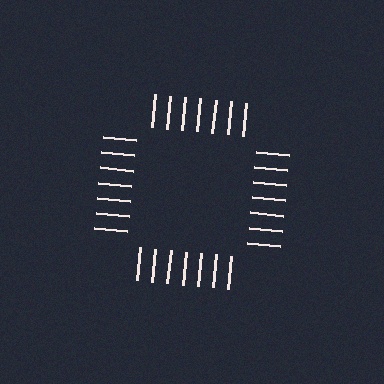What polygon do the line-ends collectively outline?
An illusory square — the line segments terminate on its edges but no continuous stroke is drawn.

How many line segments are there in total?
28 — 7 along each of the 4 edges.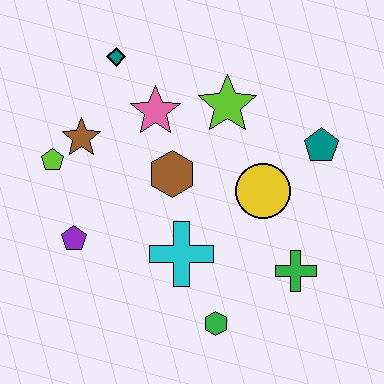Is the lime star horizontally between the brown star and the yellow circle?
Yes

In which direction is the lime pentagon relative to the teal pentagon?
The lime pentagon is to the left of the teal pentagon.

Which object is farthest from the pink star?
The green hexagon is farthest from the pink star.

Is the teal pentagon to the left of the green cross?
No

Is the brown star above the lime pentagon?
Yes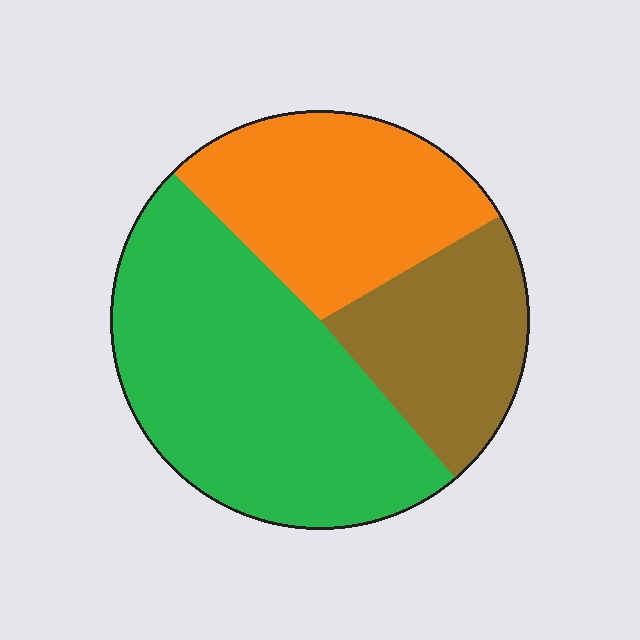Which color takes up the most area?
Green, at roughly 50%.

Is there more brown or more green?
Green.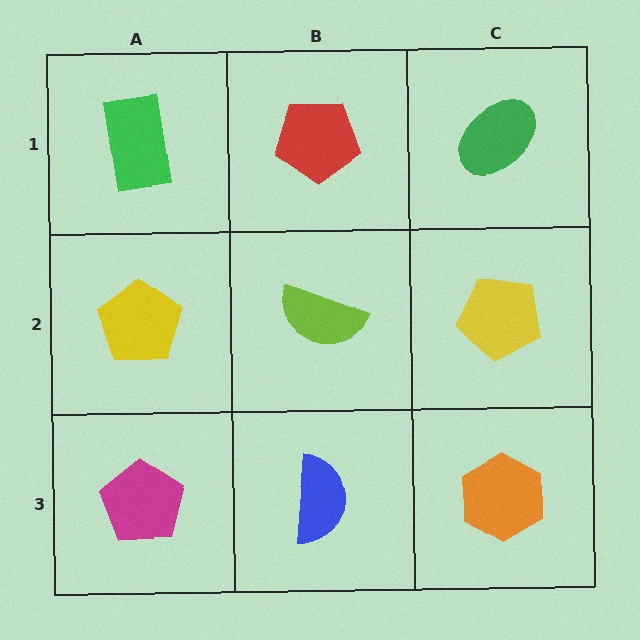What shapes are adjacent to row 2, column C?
A green ellipse (row 1, column C), an orange hexagon (row 3, column C), a lime semicircle (row 2, column B).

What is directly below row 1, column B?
A lime semicircle.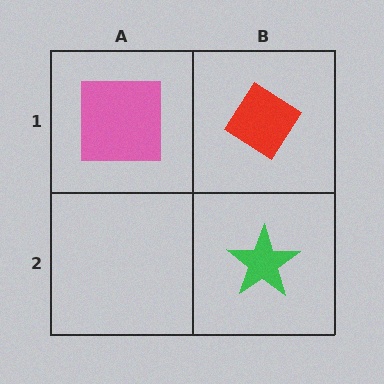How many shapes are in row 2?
1 shape.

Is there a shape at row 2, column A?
No, that cell is empty.